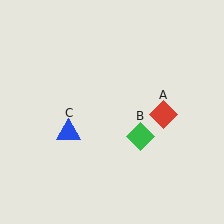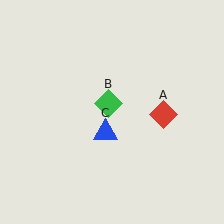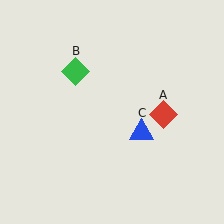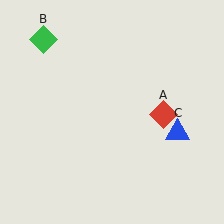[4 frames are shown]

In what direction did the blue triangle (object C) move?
The blue triangle (object C) moved right.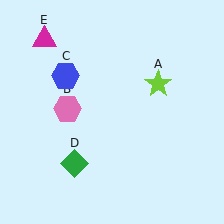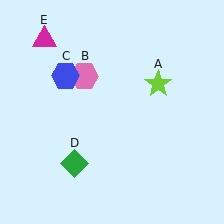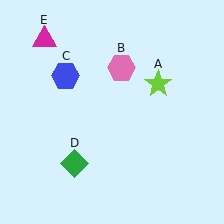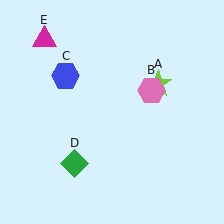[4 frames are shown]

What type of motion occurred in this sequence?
The pink hexagon (object B) rotated clockwise around the center of the scene.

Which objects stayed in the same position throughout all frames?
Lime star (object A) and blue hexagon (object C) and green diamond (object D) and magenta triangle (object E) remained stationary.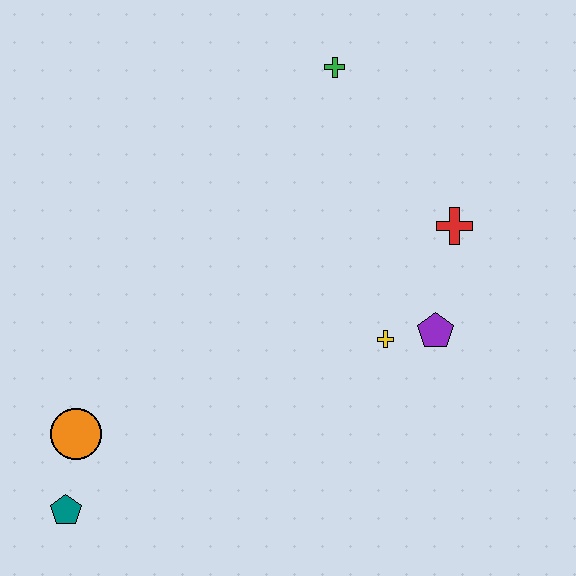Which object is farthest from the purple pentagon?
The teal pentagon is farthest from the purple pentagon.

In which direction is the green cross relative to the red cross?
The green cross is above the red cross.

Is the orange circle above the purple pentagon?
No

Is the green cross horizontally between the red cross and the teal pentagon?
Yes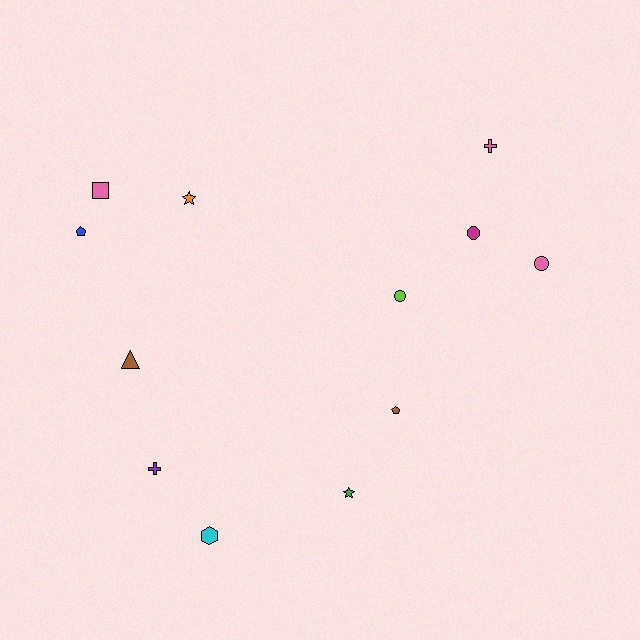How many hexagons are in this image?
There is 1 hexagon.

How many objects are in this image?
There are 12 objects.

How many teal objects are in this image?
There are no teal objects.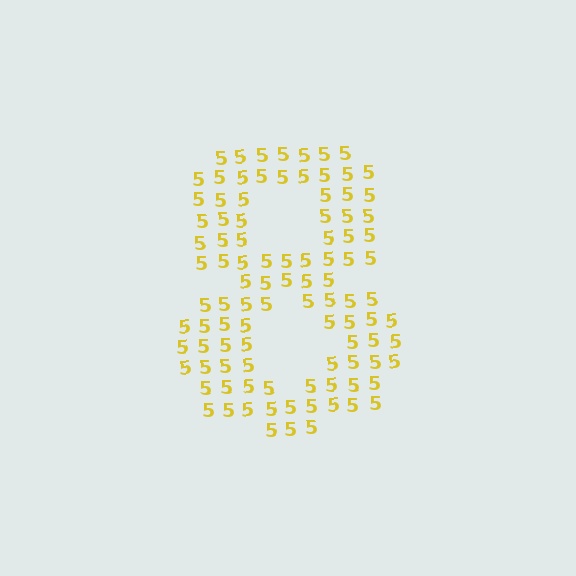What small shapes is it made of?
It is made of small digit 5's.